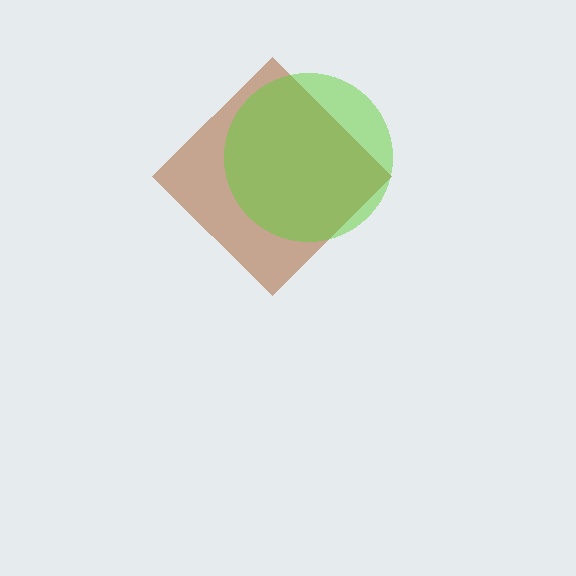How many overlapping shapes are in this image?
There are 2 overlapping shapes in the image.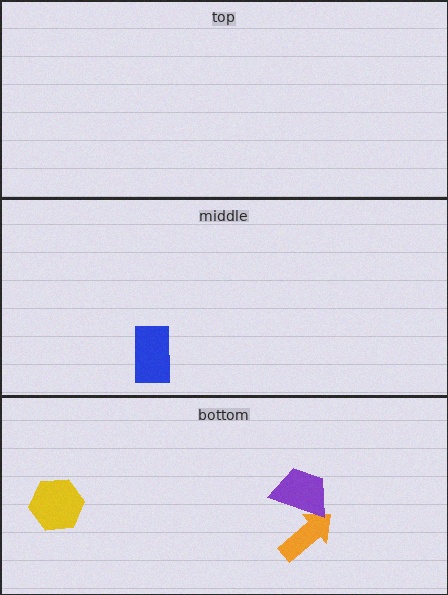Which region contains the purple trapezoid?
The bottom region.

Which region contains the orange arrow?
The bottom region.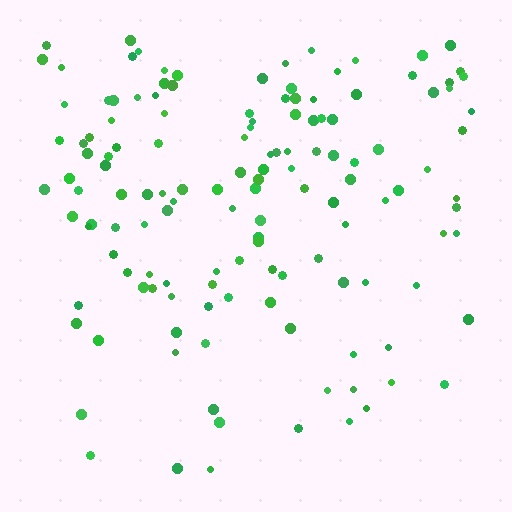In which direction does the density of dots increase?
From bottom to top, with the top side densest.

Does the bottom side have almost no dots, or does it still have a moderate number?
Still a moderate number, just noticeably fewer than the top.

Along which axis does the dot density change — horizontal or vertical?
Vertical.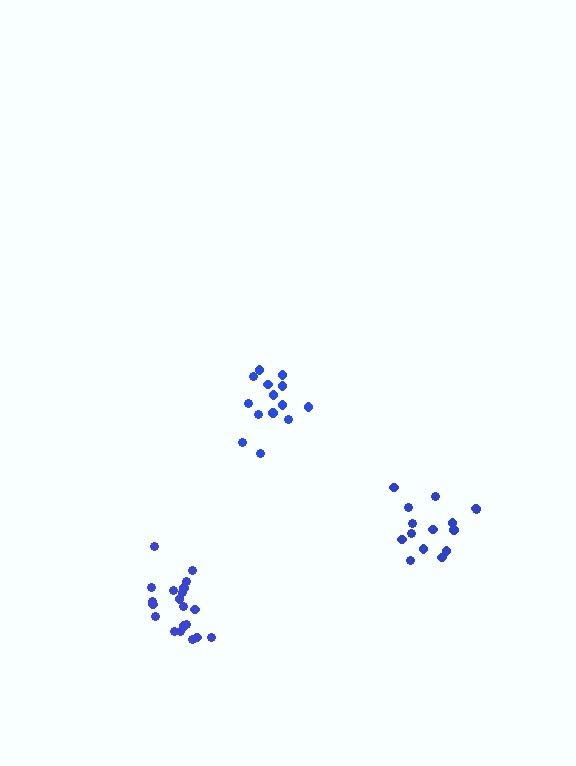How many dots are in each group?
Group 1: 15 dots, Group 2: 14 dots, Group 3: 20 dots (49 total).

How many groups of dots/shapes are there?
There are 3 groups.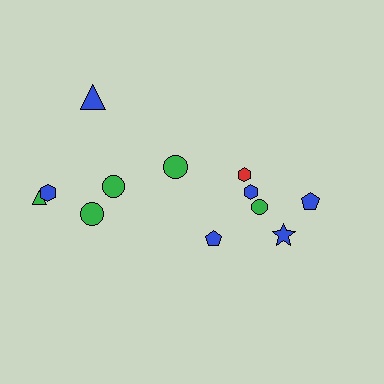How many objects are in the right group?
There are 7 objects.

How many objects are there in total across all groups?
There are 12 objects.